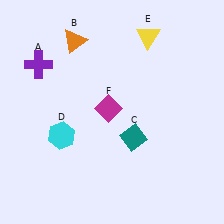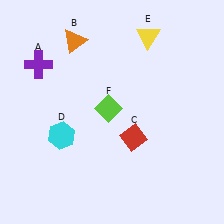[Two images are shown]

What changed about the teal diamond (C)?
In Image 1, C is teal. In Image 2, it changed to red.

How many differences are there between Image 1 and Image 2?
There are 2 differences between the two images.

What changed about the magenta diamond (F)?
In Image 1, F is magenta. In Image 2, it changed to lime.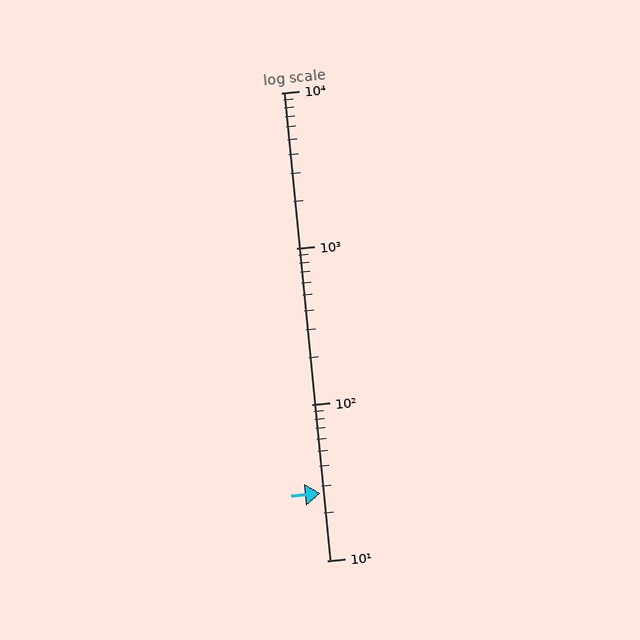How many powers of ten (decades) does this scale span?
The scale spans 3 decades, from 10 to 10000.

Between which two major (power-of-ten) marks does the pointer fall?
The pointer is between 10 and 100.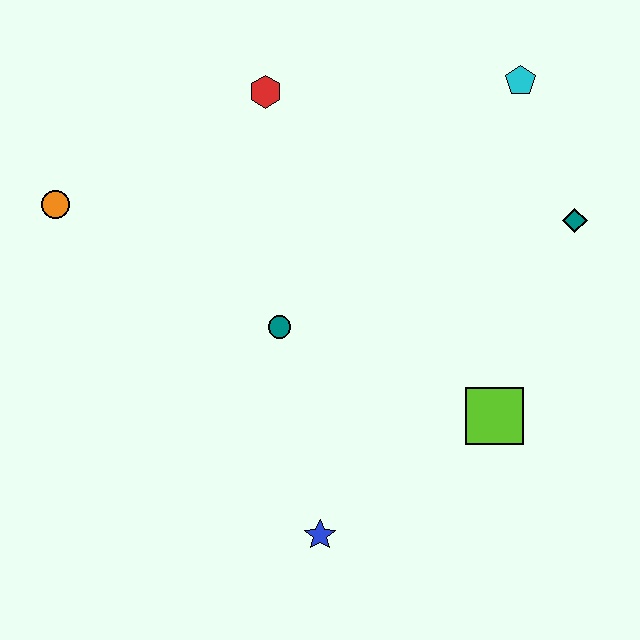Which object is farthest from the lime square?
The orange circle is farthest from the lime square.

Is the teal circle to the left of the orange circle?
No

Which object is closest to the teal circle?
The blue star is closest to the teal circle.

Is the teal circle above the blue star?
Yes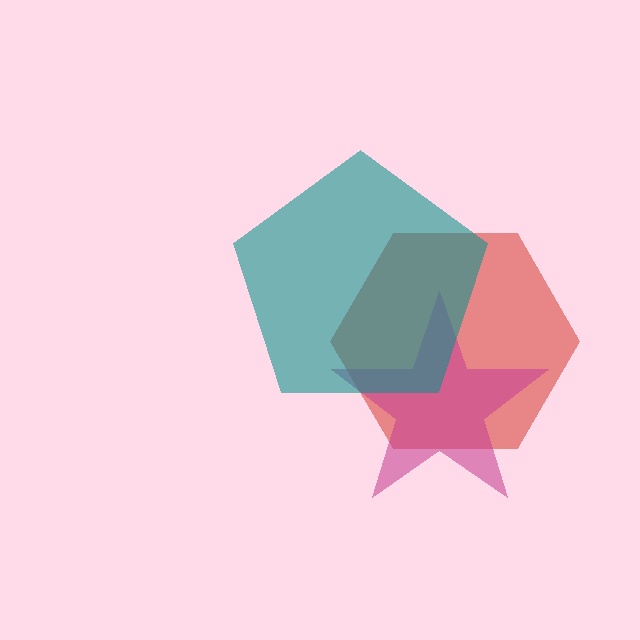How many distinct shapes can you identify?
There are 3 distinct shapes: a red hexagon, a magenta star, a teal pentagon.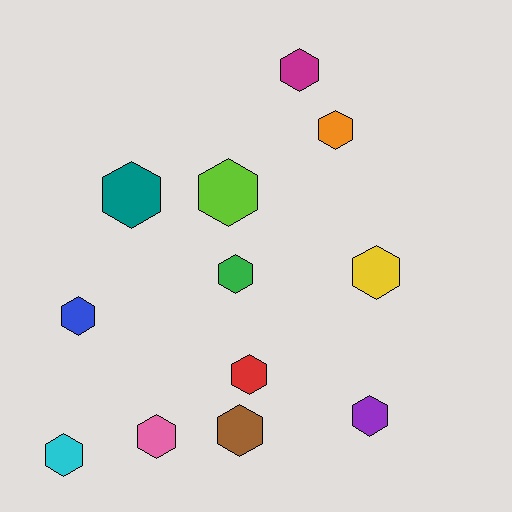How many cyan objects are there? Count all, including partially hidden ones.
There is 1 cyan object.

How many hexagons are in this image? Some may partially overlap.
There are 12 hexagons.